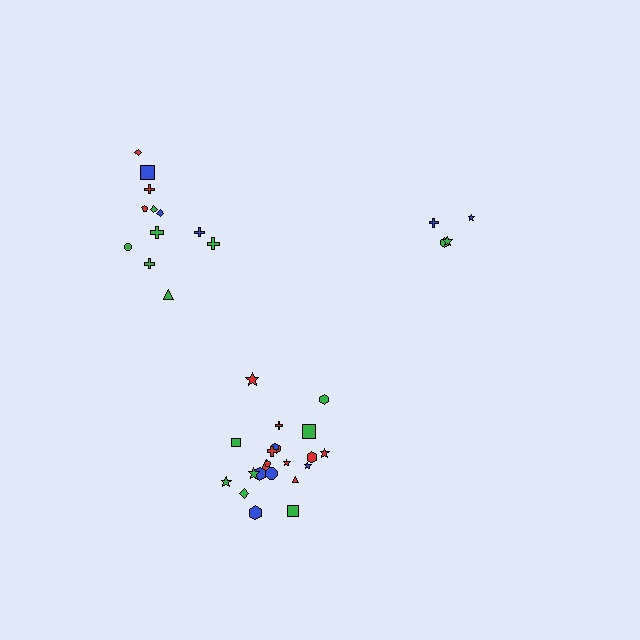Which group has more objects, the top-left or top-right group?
The top-left group.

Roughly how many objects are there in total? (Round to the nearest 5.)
Roughly 40 objects in total.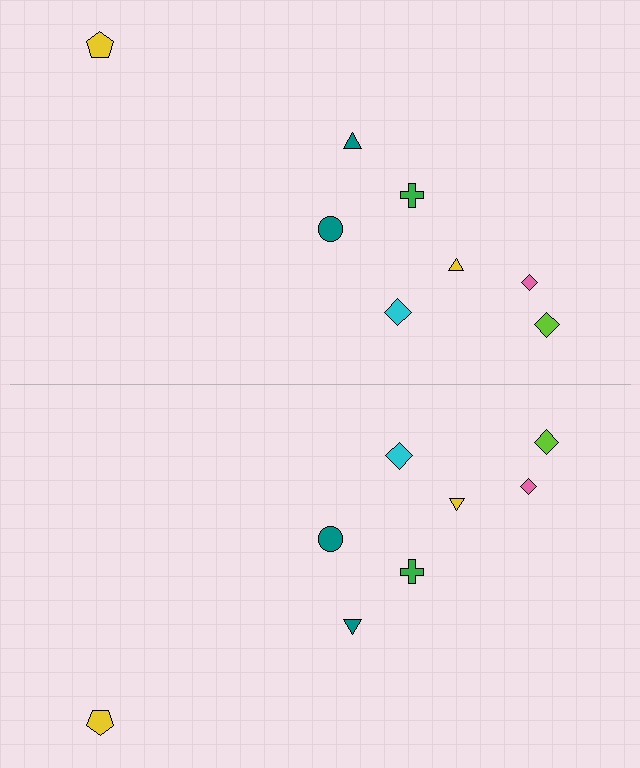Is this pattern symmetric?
Yes, this pattern has bilateral (reflection) symmetry.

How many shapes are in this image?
There are 16 shapes in this image.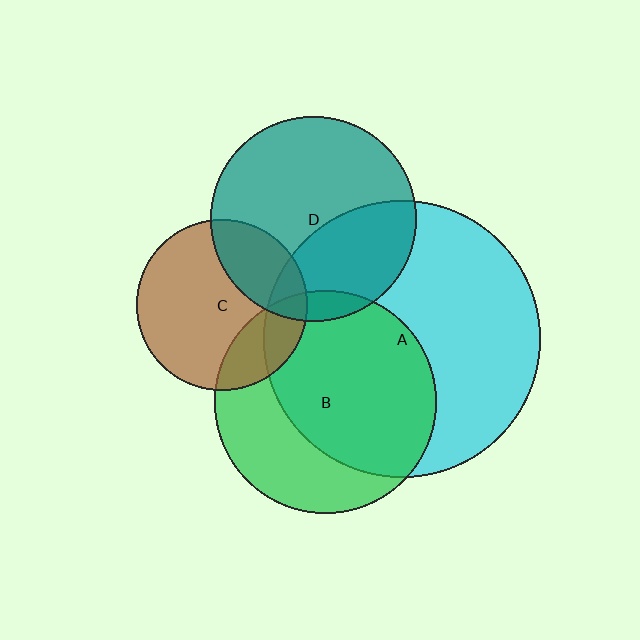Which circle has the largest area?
Circle A (cyan).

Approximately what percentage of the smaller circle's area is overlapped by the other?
Approximately 65%.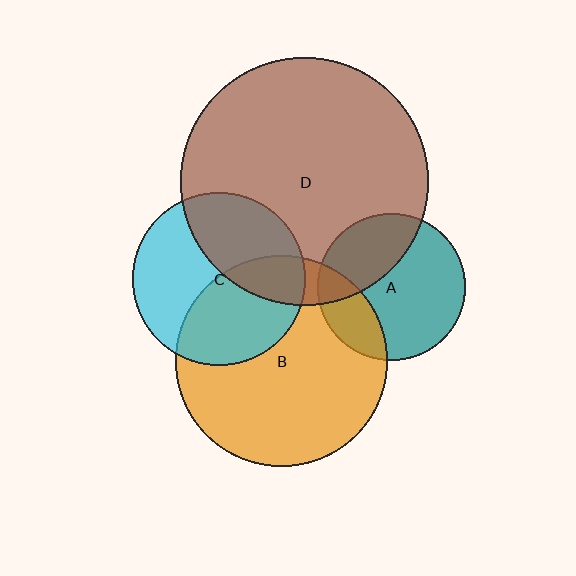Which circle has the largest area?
Circle D (brown).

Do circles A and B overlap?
Yes.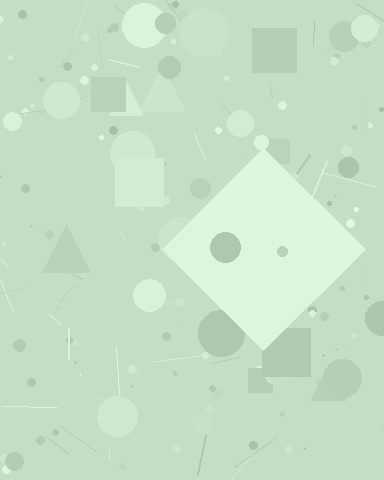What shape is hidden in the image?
A diamond is hidden in the image.